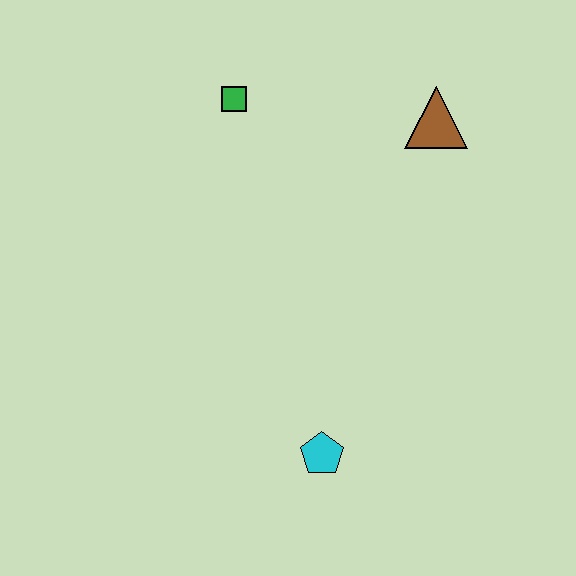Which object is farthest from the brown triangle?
The cyan pentagon is farthest from the brown triangle.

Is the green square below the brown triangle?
No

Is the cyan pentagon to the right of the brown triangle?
No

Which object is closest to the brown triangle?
The green square is closest to the brown triangle.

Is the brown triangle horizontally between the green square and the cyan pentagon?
No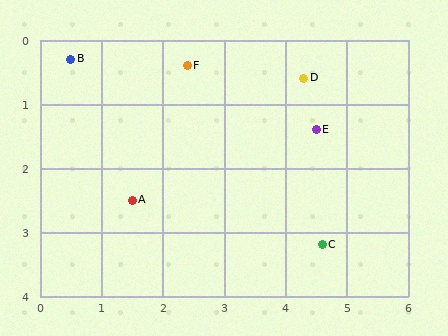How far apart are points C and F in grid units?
Points C and F are about 3.6 grid units apart.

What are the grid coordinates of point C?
Point C is at approximately (4.6, 3.2).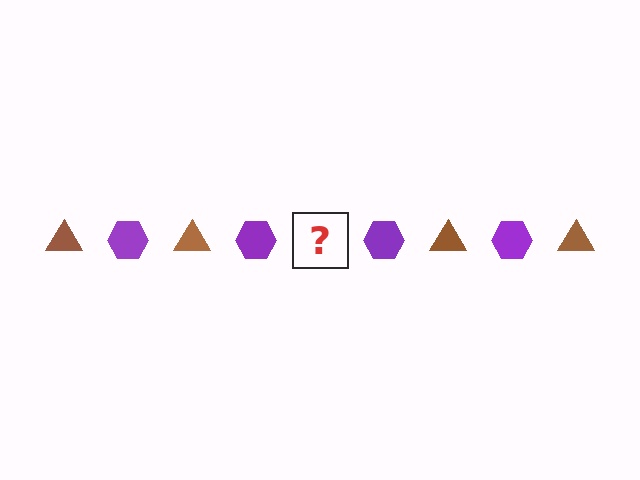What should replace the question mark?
The question mark should be replaced with a brown triangle.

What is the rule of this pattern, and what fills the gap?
The rule is that the pattern alternates between brown triangle and purple hexagon. The gap should be filled with a brown triangle.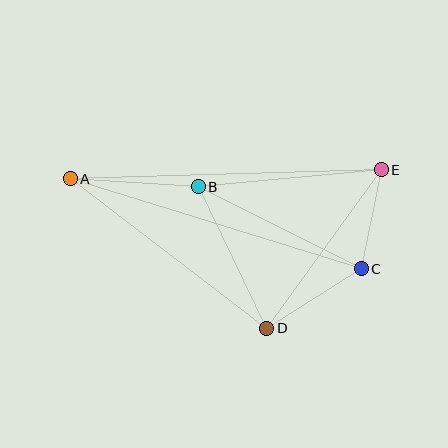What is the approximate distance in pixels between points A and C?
The distance between A and C is approximately 304 pixels.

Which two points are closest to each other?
Points C and E are closest to each other.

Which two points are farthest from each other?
Points A and E are farthest from each other.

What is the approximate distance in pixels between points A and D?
The distance between A and D is approximately 247 pixels.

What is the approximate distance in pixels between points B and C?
The distance between B and C is approximately 182 pixels.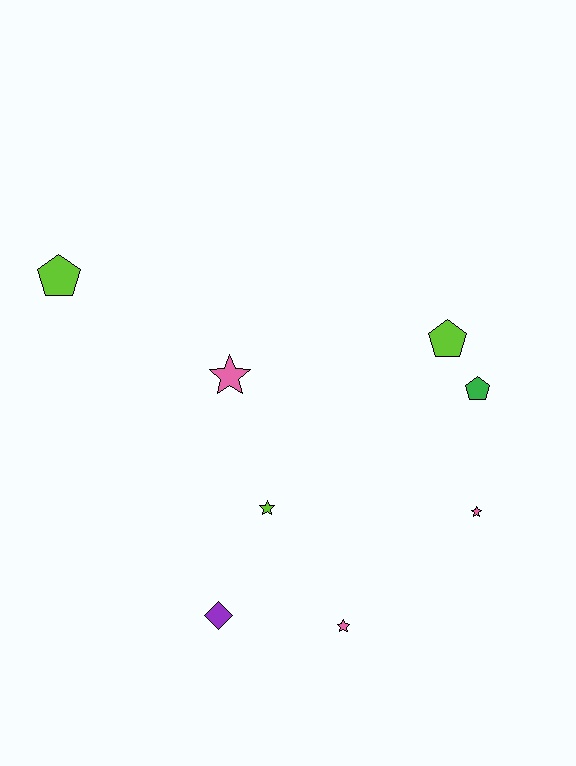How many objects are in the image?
There are 8 objects.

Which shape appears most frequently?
Star, with 4 objects.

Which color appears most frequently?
Lime, with 3 objects.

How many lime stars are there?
There is 1 lime star.